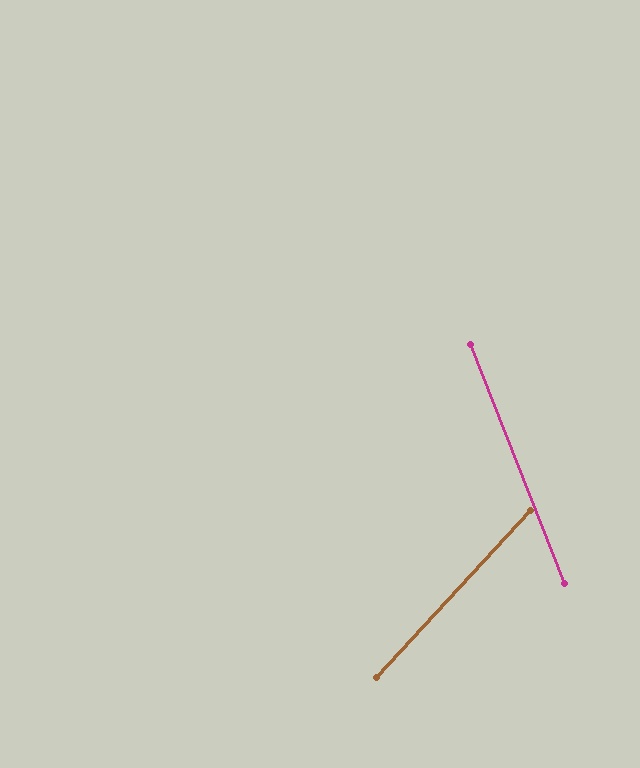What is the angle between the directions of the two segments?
Approximately 64 degrees.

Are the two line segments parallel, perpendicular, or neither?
Neither parallel nor perpendicular — they differ by about 64°.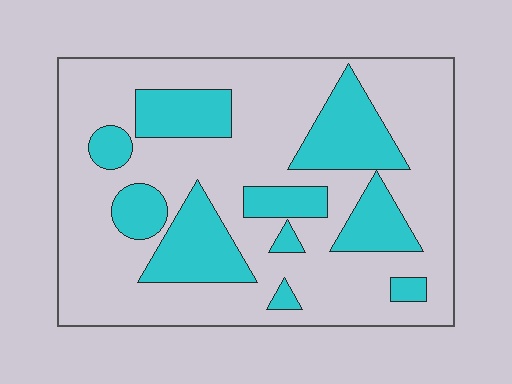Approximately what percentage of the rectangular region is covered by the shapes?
Approximately 30%.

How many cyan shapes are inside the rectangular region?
10.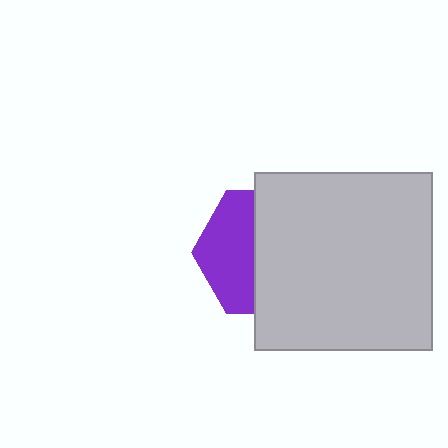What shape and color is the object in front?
The object in front is a light gray rectangle.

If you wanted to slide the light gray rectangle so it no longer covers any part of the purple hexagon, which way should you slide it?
Slide it right — that is the most direct way to separate the two shapes.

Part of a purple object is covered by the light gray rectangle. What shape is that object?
It is a hexagon.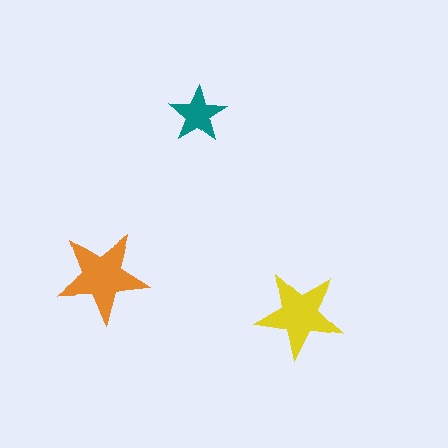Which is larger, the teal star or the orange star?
The orange one.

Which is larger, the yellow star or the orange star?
The orange one.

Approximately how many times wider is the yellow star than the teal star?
About 1.5 times wider.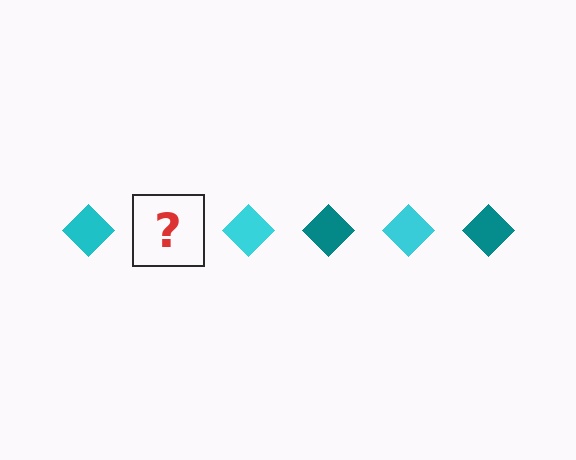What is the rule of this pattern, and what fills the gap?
The rule is that the pattern cycles through cyan, teal diamonds. The gap should be filled with a teal diamond.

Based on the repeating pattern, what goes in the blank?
The blank should be a teal diamond.